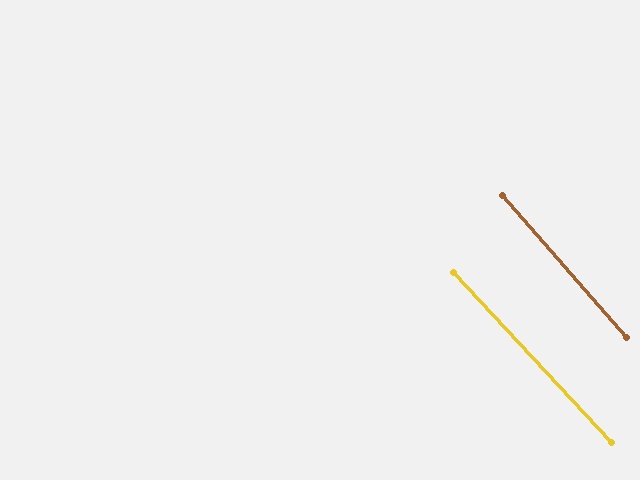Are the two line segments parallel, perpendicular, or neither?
Parallel — their directions differ by only 1.9°.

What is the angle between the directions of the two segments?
Approximately 2 degrees.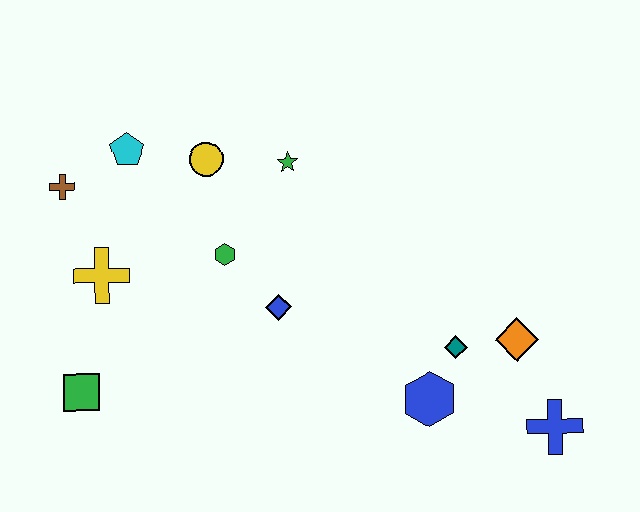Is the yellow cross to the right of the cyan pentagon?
No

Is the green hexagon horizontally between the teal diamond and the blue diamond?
No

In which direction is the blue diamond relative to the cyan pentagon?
The blue diamond is below the cyan pentagon.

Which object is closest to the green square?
The yellow cross is closest to the green square.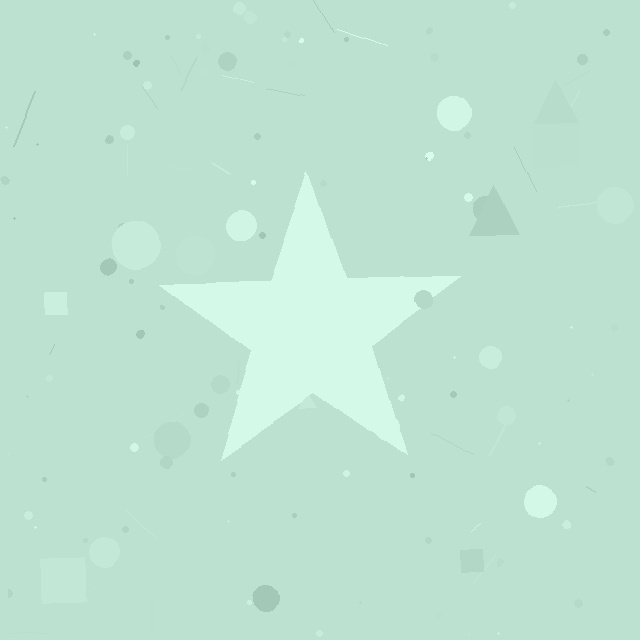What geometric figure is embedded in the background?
A star is embedded in the background.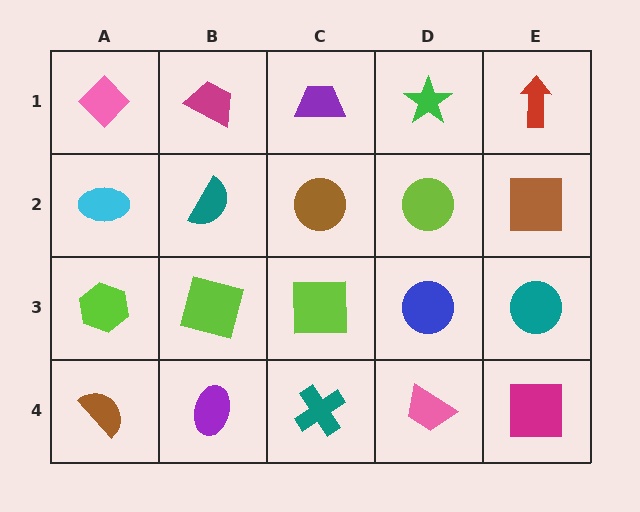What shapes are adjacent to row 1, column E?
A brown square (row 2, column E), a green star (row 1, column D).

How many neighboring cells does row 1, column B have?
3.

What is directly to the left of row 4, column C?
A purple ellipse.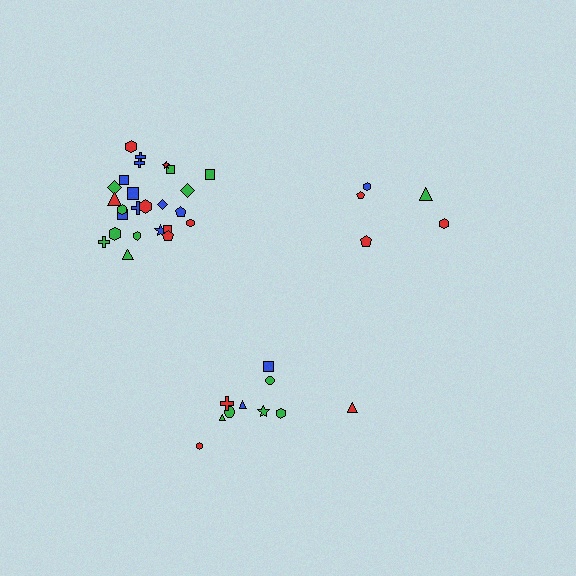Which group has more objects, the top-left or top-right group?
The top-left group.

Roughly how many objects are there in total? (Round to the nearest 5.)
Roughly 40 objects in total.